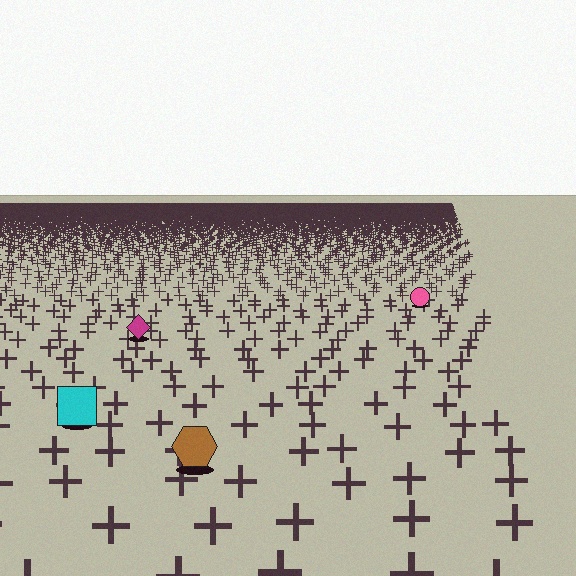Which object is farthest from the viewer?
The pink circle is farthest from the viewer. It appears smaller and the ground texture around it is denser.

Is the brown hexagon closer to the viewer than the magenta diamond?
Yes. The brown hexagon is closer — you can tell from the texture gradient: the ground texture is coarser near it.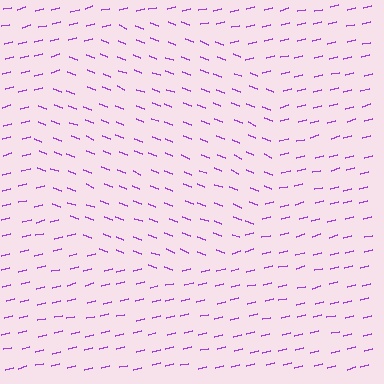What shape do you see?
I see a circle.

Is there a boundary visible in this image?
Yes, there is a texture boundary formed by a change in line orientation.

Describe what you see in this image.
The image is filled with small purple line segments. A circle region in the image has lines oriented differently from the surrounding lines, creating a visible texture boundary.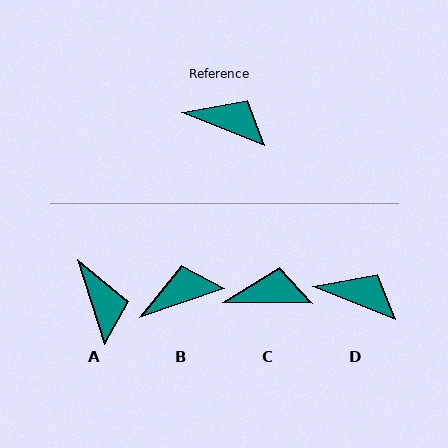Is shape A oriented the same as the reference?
No, it is off by about 50 degrees.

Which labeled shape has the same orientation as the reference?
D.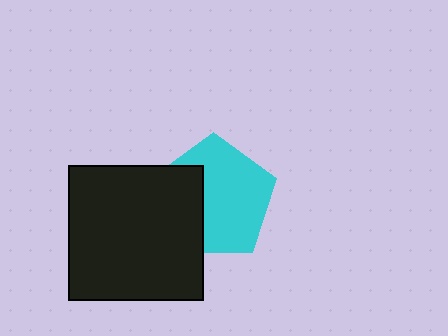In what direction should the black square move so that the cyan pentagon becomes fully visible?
The black square should move left. That is the shortest direction to clear the overlap and leave the cyan pentagon fully visible.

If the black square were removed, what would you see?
You would see the complete cyan pentagon.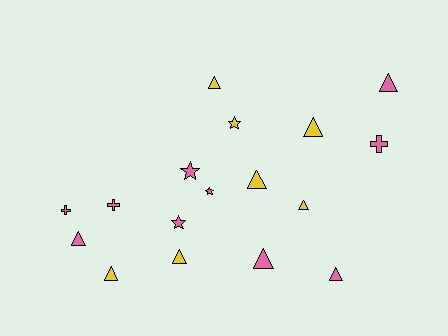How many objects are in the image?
There are 17 objects.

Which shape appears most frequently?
Triangle, with 10 objects.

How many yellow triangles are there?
There are 6 yellow triangles.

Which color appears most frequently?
Pink, with 10 objects.